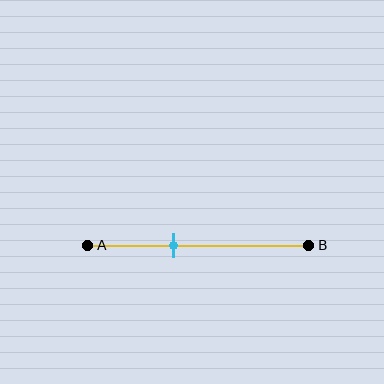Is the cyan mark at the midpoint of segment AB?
No, the mark is at about 40% from A, not at the 50% midpoint.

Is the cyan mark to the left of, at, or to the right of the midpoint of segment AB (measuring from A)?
The cyan mark is to the left of the midpoint of segment AB.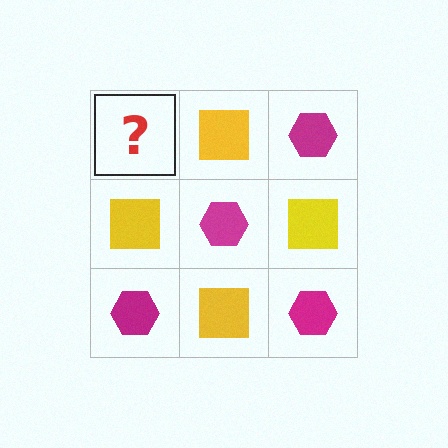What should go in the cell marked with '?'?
The missing cell should contain a magenta hexagon.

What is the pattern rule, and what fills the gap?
The rule is that it alternates magenta hexagon and yellow square in a checkerboard pattern. The gap should be filled with a magenta hexagon.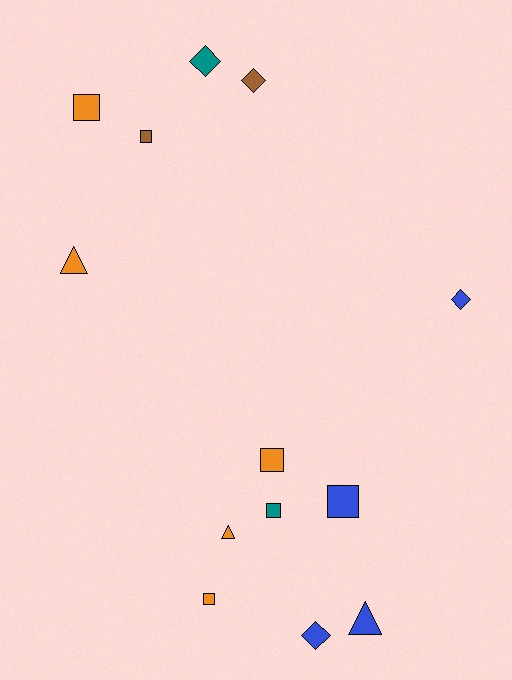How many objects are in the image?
There are 13 objects.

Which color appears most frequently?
Orange, with 5 objects.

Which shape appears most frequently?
Square, with 6 objects.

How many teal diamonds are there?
There is 1 teal diamond.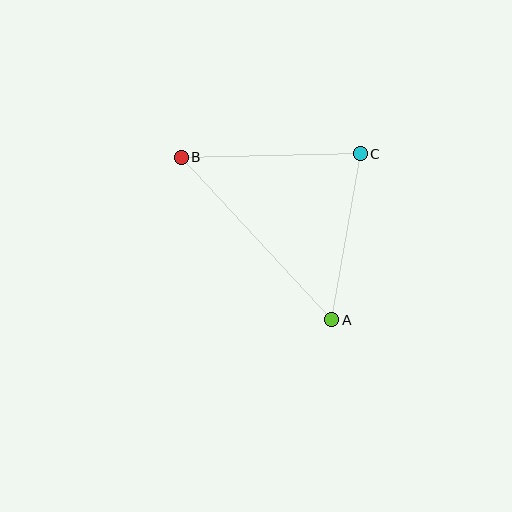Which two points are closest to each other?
Points A and C are closest to each other.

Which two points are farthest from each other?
Points A and B are farthest from each other.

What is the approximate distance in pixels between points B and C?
The distance between B and C is approximately 179 pixels.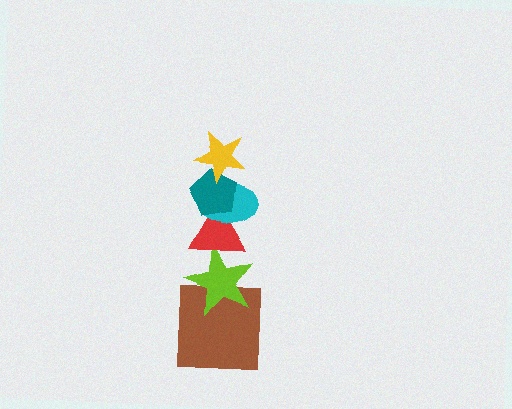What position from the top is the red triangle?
The red triangle is 4th from the top.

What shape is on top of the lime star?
The red triangle is on top of the lime star.